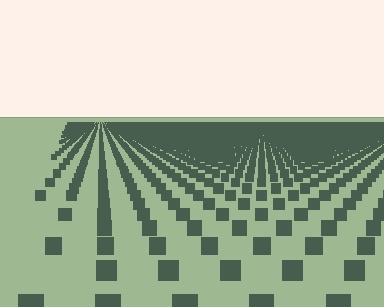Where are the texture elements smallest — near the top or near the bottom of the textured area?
Near the top.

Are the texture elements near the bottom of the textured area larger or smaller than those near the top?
Larger. Near the bottom, elements are closer to the viewer and appear at a bigger on-screen size.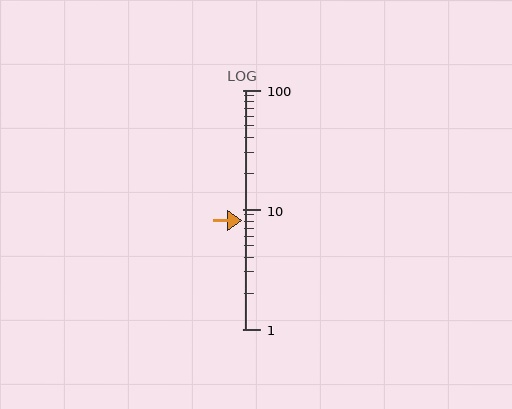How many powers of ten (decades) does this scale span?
The scale spans 2 decades, from 1 to 100.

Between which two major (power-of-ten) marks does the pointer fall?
The pointer is between 1 and 10.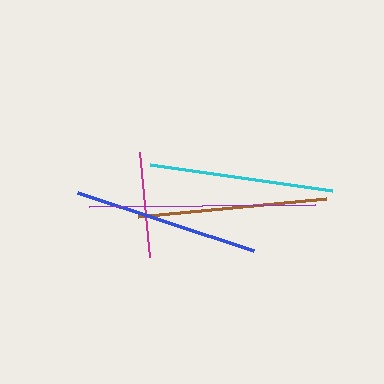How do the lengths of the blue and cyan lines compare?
The blue and cyan lines are approximately the same length.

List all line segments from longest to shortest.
From longest to shortest: purple, brown, blue, cyan, magenta.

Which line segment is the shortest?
The magenta line is the shortest at approximately 105 pixels.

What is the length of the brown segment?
The brown segment is approximately 189 pixels long.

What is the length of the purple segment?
The purple segment is approximately 226 pixels long.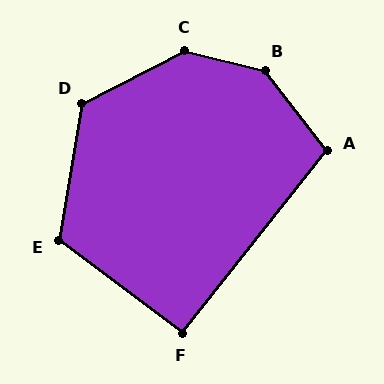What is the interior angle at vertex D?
Approximately 126 degrees (obtuse).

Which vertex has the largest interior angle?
B, at approximately 142 degrees.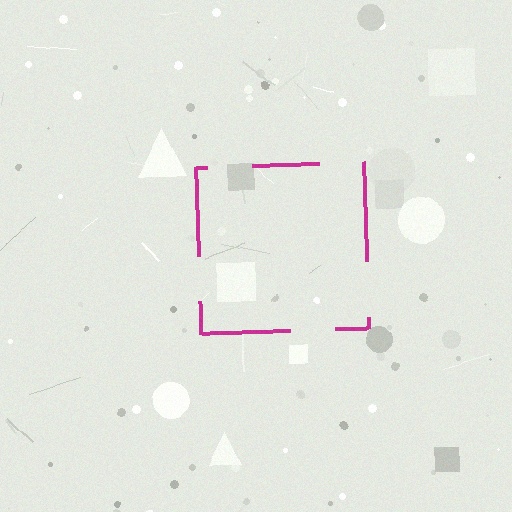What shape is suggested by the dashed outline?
The dashed outline suggests a square.